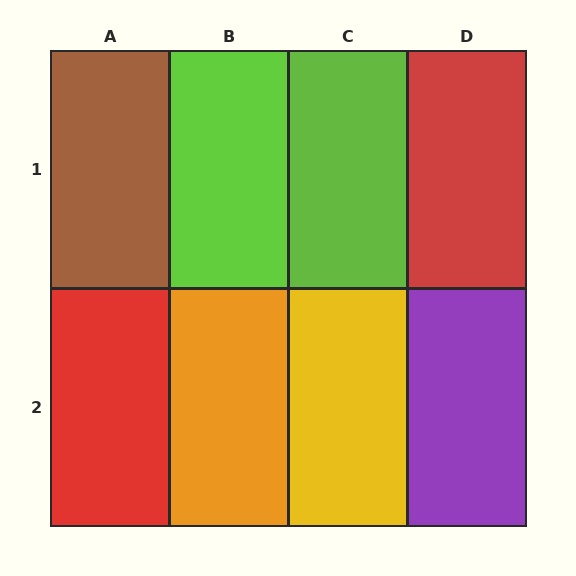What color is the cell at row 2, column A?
Red.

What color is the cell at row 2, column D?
Purple.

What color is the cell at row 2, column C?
Yellow.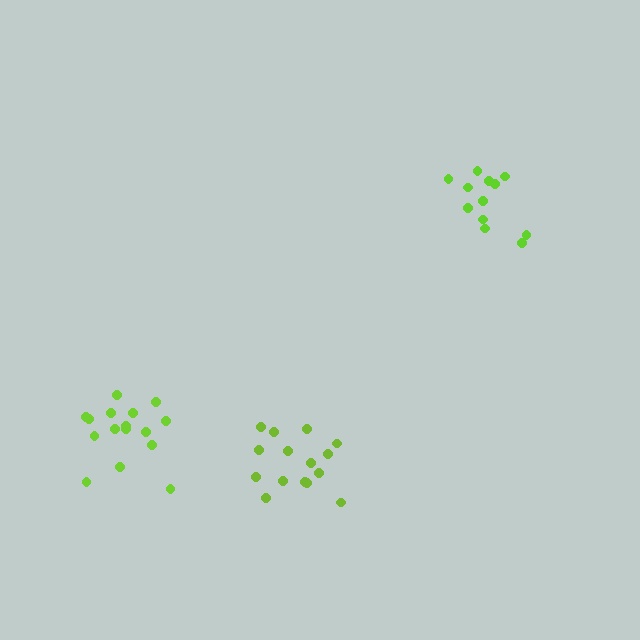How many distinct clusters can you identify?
There are 3 distinct clusters.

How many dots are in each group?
Group 1: 16 dots, Group 2: 12 dots, Group 3: 15 dots (43 total).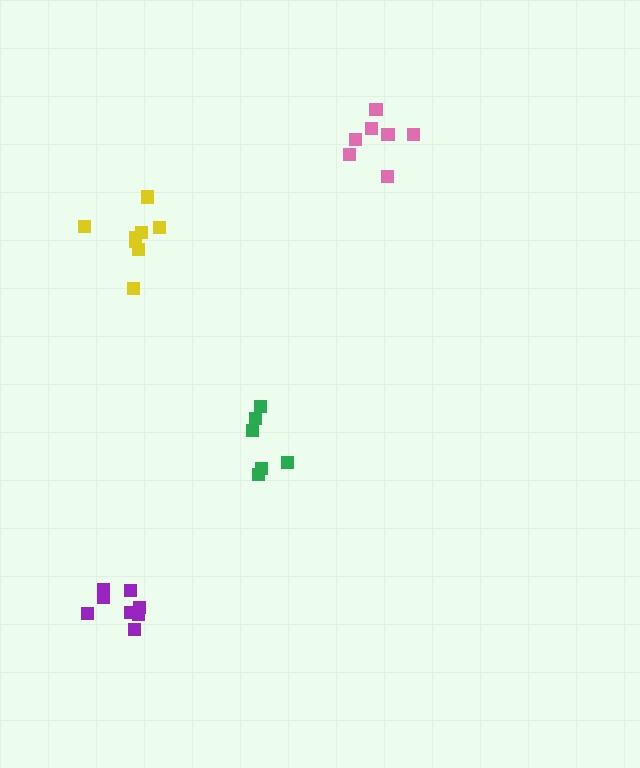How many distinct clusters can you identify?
There are 4 distinct clusters.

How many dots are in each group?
Group 1: 6 dots, Group 2: 8 dots, Group 3: 8 dots, Group 4: 7 dots (29 total).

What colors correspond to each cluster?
The clusters are colored: green, purple, yellow, pink.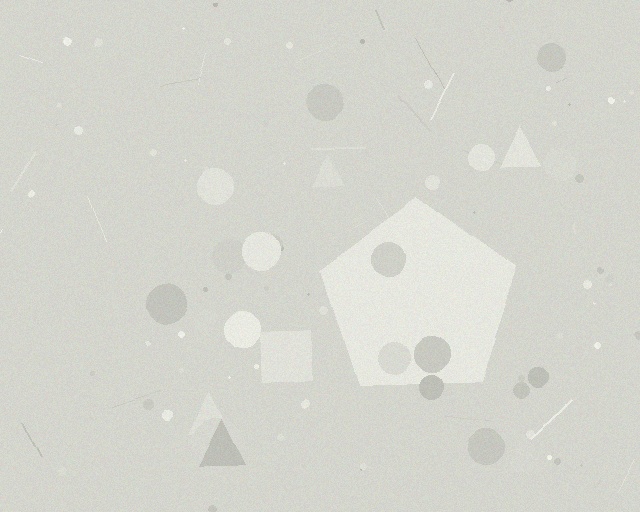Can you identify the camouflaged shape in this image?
The camouflaged shape is a pentagon.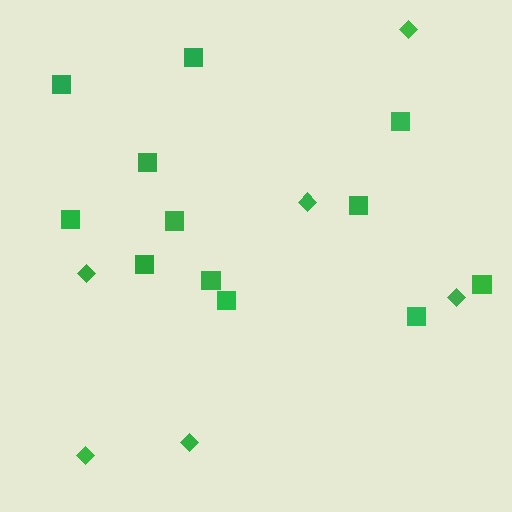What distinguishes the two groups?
There are 2 groups: one group of diamonds (6) and one group of squares (12).